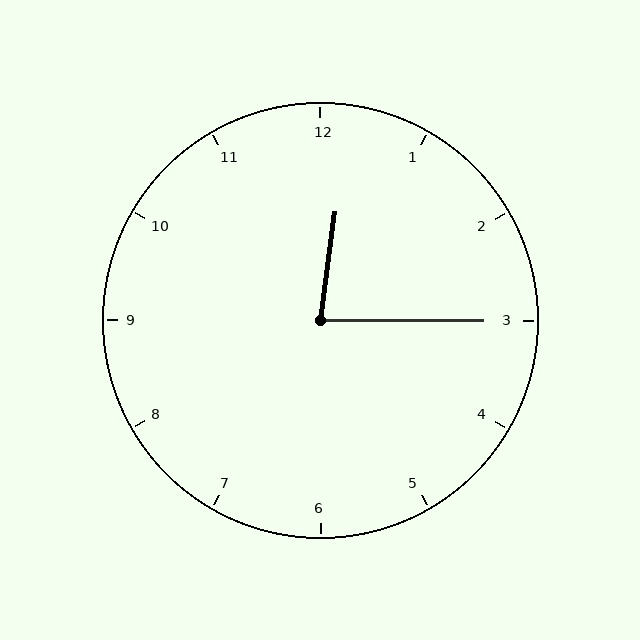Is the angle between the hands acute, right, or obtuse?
It is acute.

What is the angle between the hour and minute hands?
Approximately 82 degrees.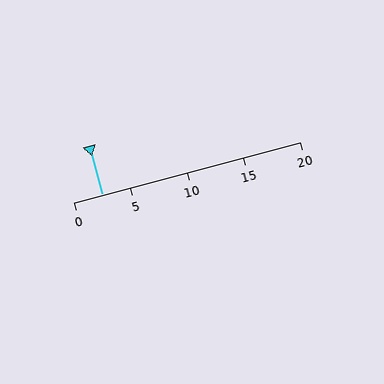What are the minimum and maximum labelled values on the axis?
The axis runs from 0 to 20.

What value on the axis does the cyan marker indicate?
The marker indicates approximately 2.5.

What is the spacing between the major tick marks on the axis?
The major ticks are spaced 5 apart.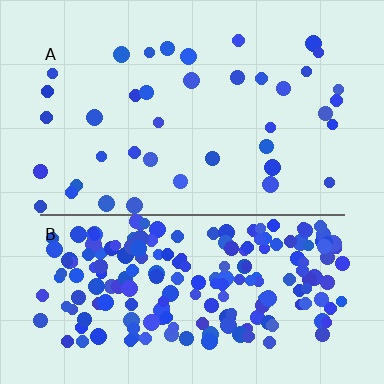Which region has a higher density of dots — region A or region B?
B (the bottom).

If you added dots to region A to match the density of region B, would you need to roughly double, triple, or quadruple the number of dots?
Approximately quadruple.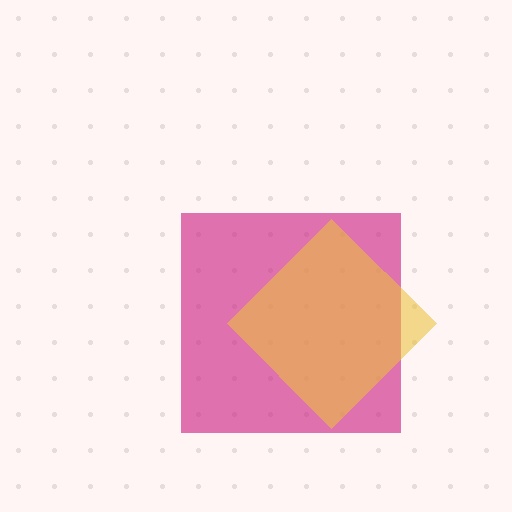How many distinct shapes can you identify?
There are 2 distinct shapes: a magenta square, a yellow diamond.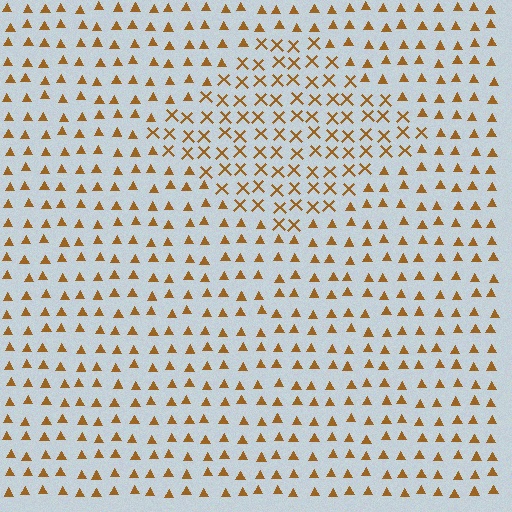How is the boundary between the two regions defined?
The boundary is defined by a change in element shape: X marks inside vs. triangles outside. All elements share the same color and spacing.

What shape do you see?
I see a diamond.